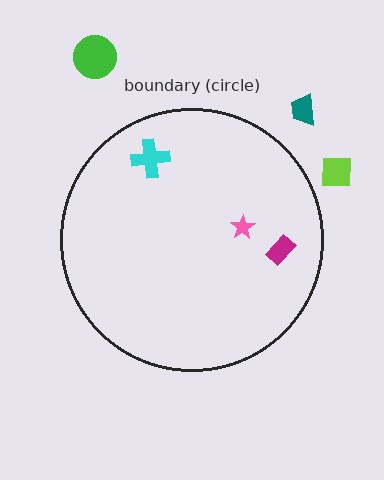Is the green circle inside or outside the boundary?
Outside.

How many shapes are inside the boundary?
3 inside, 3 outside.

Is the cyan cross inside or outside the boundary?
Inside.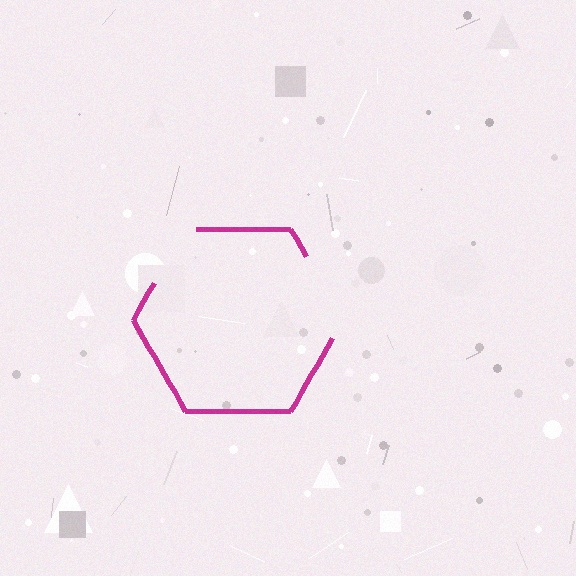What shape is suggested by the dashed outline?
The dashed outline suggests a hexagon.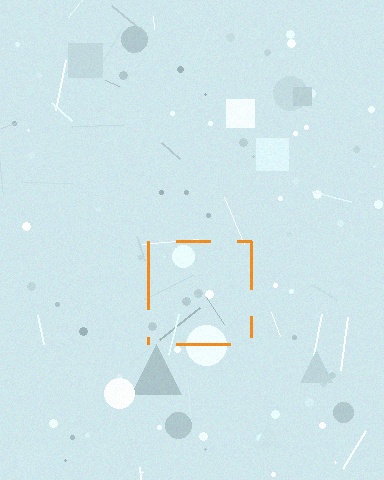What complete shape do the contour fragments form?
The contour fragments form a square.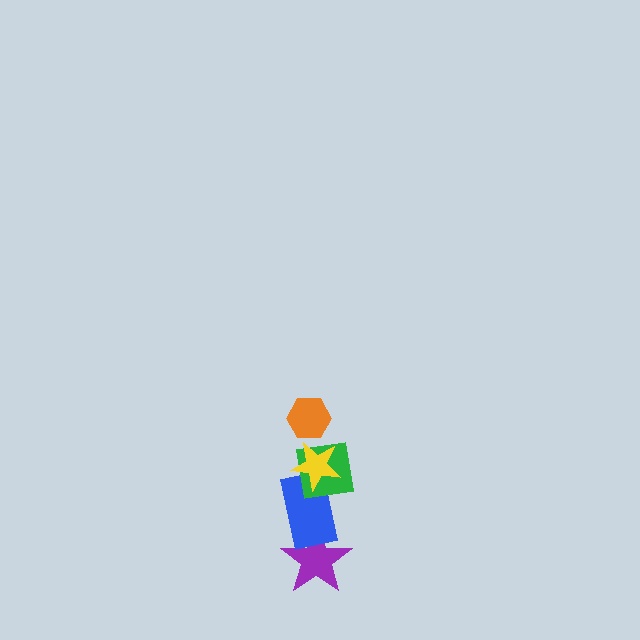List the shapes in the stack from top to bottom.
From top to bottom: the orange hexagon, the yellow star, the green square, the blue rectangle, the purple star.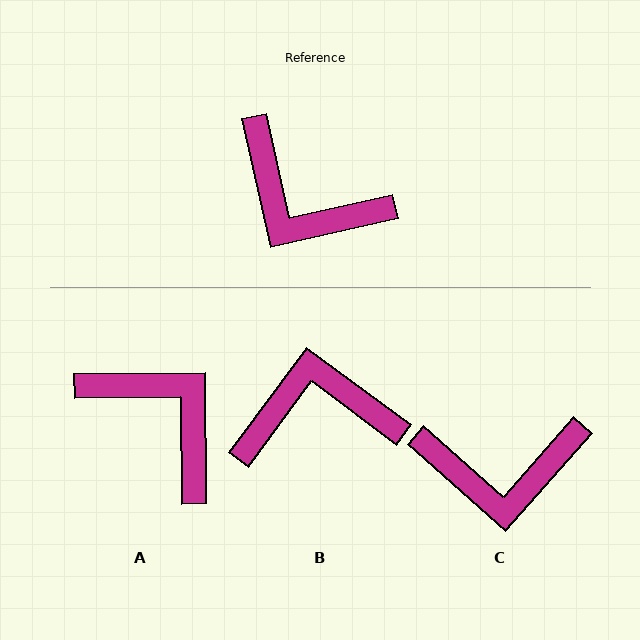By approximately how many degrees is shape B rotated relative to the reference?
Approximately 139 degrees clockwise.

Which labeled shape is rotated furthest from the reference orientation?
A, about 168 degrees away.